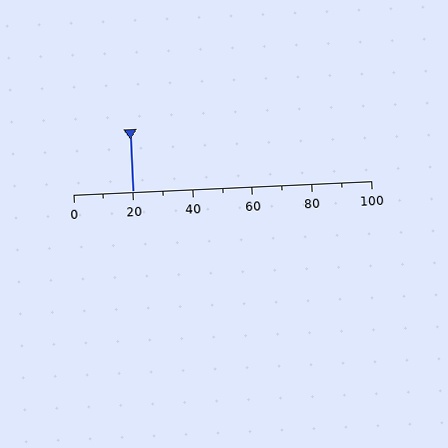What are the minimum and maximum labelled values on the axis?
The axis runs from 0 to 100.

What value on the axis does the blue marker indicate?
The marker indicates approximately 20.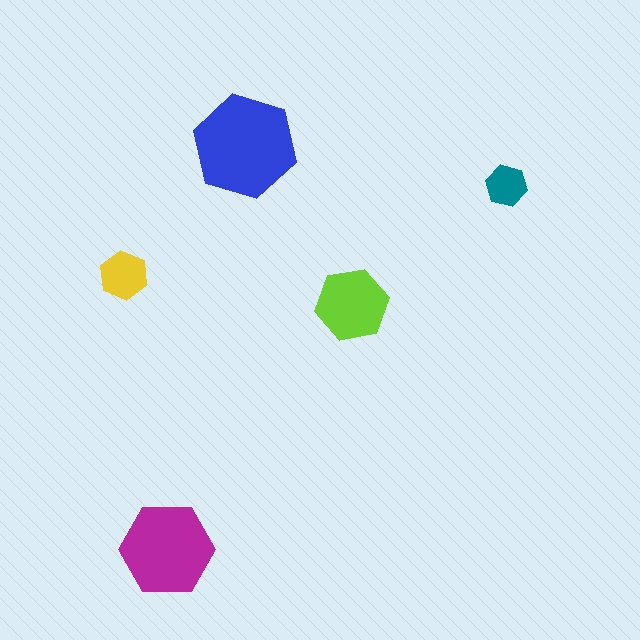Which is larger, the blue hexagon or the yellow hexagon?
The blue one.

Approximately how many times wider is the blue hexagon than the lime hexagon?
About 1.5 times wider.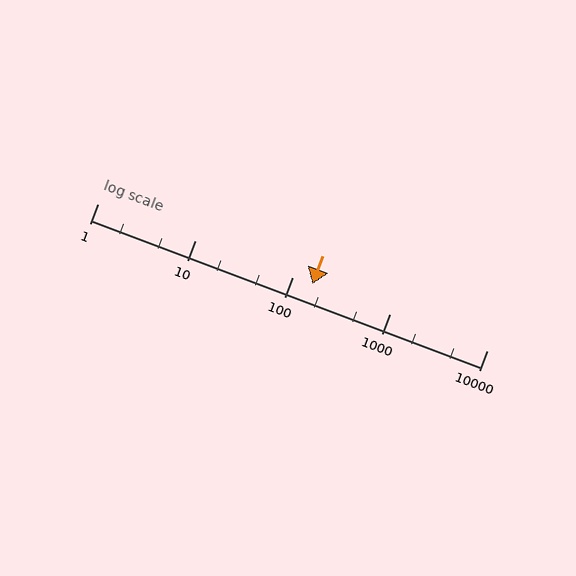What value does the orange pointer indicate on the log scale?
The pointer indicates approximately 160.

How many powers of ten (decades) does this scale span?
The scale spans 4 decades, from 1 to 10000.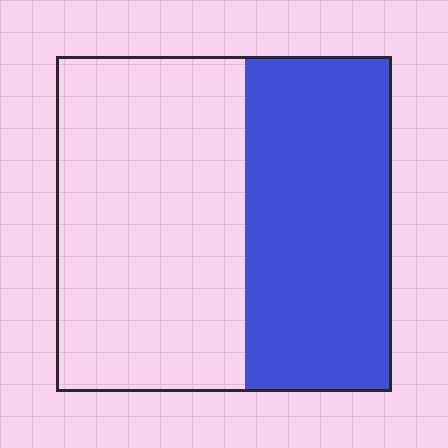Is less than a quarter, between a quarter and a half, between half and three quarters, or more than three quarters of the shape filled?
Between a quarter and a half.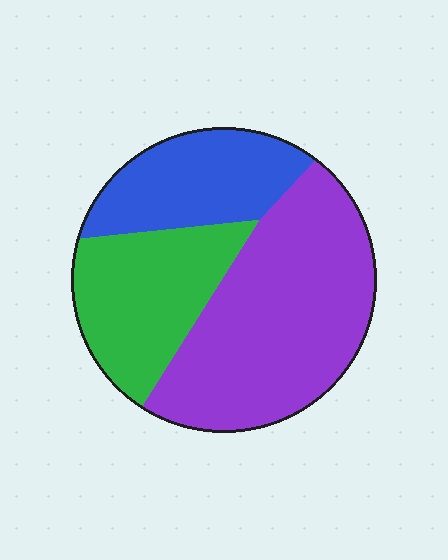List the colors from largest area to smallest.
From largest to smallest: purple, green, blue.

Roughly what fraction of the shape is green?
Green takes up about one quarter (1/4) of the shape.